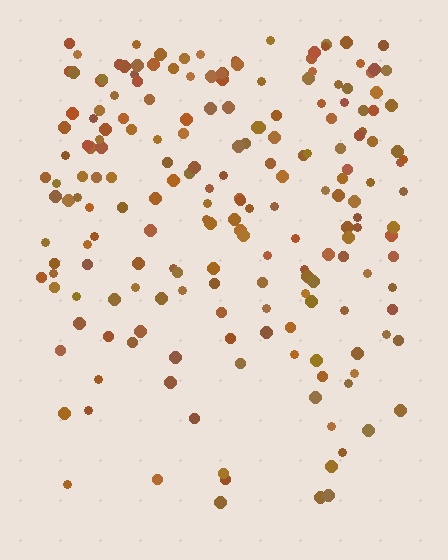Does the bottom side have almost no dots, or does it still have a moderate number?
Still a moderate number, just noticeably fewer than the top.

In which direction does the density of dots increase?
From bottom to top, with the top side densest.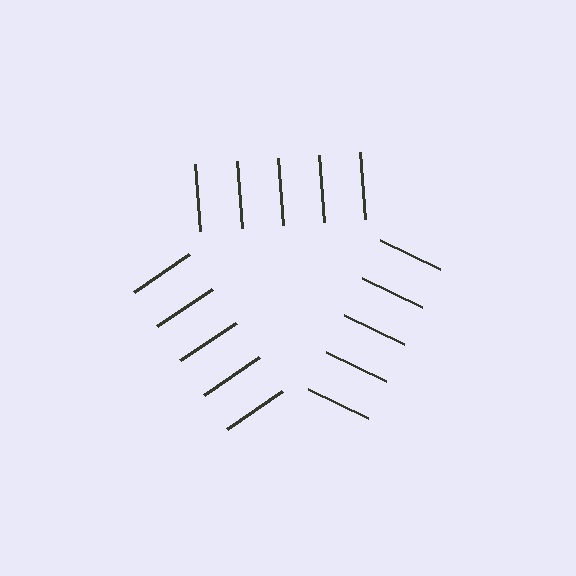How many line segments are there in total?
15 — 5 along each of the 3 edges.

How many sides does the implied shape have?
3 sides — the line-ends trace a triangle.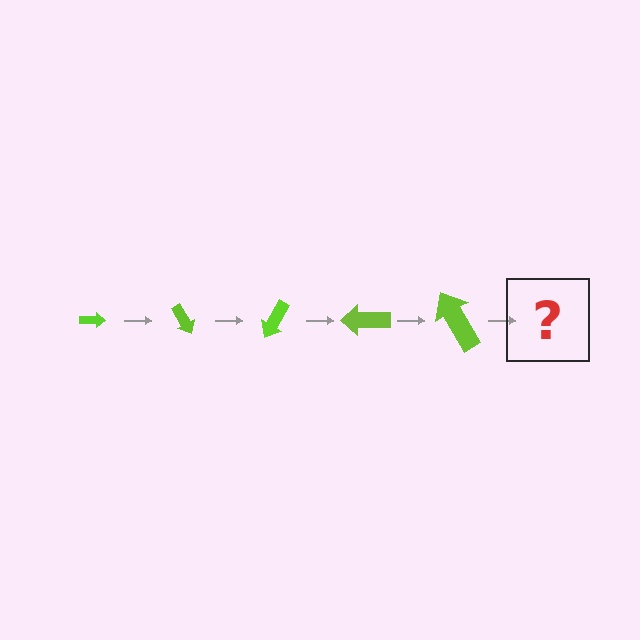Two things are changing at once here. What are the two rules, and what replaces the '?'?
The two rules are that the arrow grows larger each step and it rotates 60 degrees each step. The '?' should be an arrow, larger than the previous one and rotated 300 degrees from the start.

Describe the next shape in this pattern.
It should be an arrow, larger than the previous one and rotated 300 degrees from the start.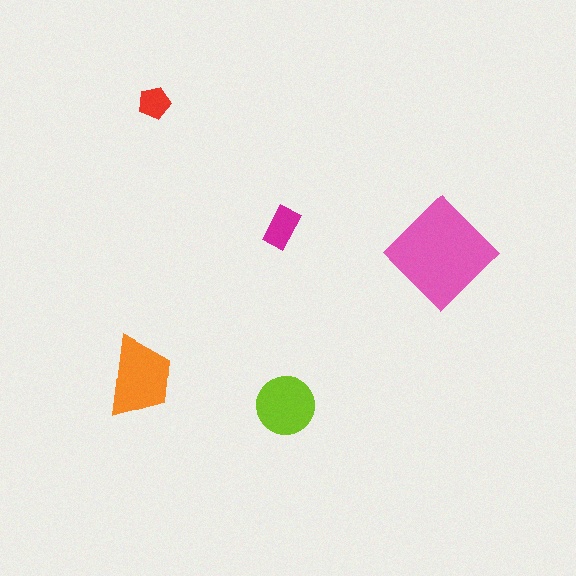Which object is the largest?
The pink diamond.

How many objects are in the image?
There are 5 objects in the image.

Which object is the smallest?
The red pentagon.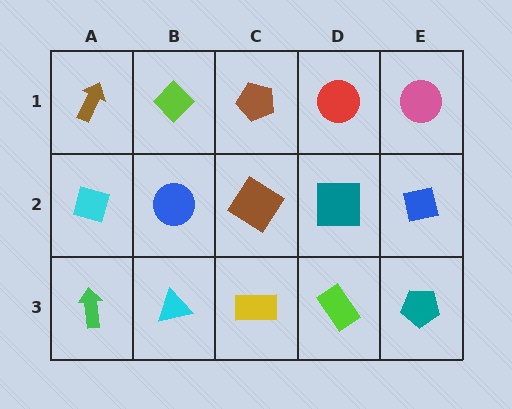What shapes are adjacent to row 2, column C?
A brown pentagon (row 1, column C), a yellow rectangle (row 3, column C), a blue circle (row 2, column B), a teal square (row 2, column D).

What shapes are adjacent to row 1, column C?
A brown diamond (row 2, column C), a lime diamond (row 1, column B), a red circle (row 1, column D).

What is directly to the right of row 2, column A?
A blue circle.